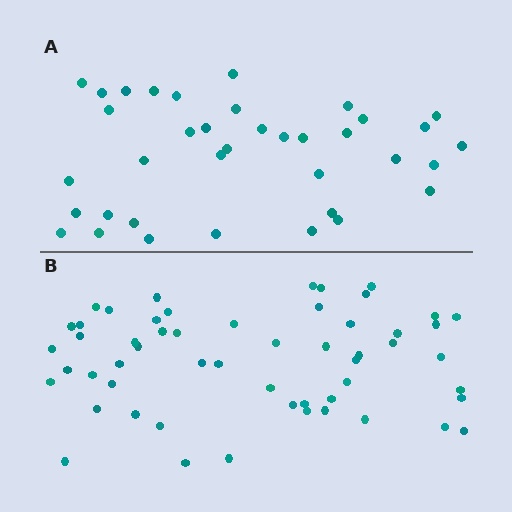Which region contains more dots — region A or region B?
Region B (the bottom region) has more dots.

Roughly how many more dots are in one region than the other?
Region B has approximately 20 more dots than region A.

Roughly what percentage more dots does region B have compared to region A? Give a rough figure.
About 50% more.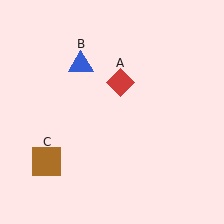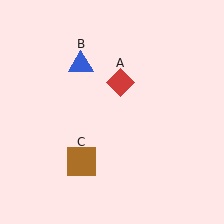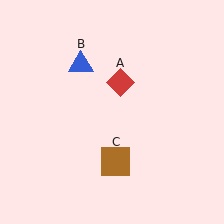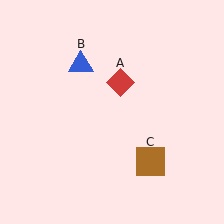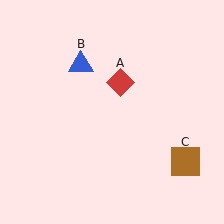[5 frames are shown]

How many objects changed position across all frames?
1 object changed position: brown square (object C).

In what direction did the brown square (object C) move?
The brown square (object C) moved right.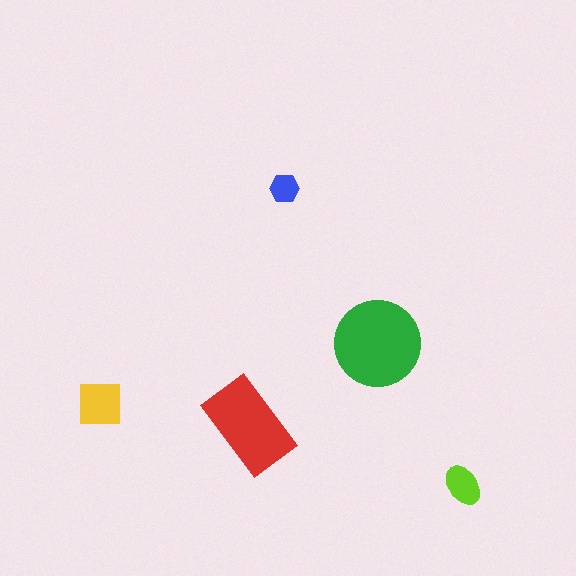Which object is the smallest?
The blue hexagon.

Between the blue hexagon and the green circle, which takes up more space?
The green circle.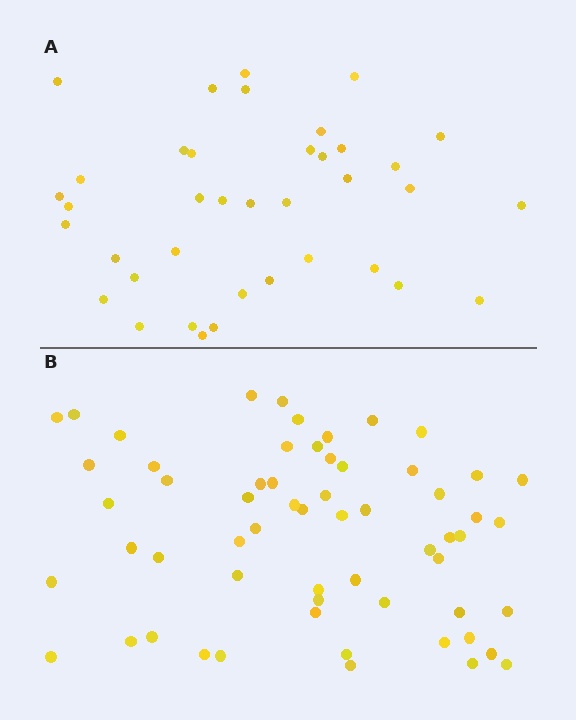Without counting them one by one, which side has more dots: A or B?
Region B (the bottom region) has more dots.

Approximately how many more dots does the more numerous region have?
Region B has approximately 20 more dots than region A.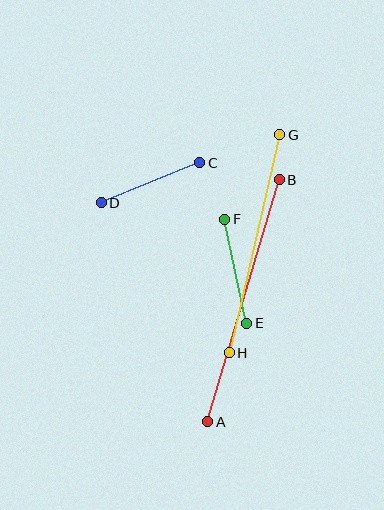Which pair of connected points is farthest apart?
Points A and B are farthest apart.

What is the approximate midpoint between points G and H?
The midpoint is at approximately (254, 244) pixels.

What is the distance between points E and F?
The distance is approximately 106 pixels.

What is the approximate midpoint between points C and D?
The midpoint is at approximately (151, 183) pixels.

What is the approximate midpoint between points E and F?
The midpoint is at approximately (236, 271) pixels.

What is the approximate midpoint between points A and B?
The midpoint is at approximately (244, 301) pixels.